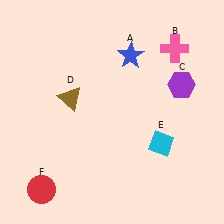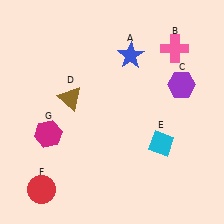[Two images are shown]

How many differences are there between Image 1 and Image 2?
There is 1 difference between the two images.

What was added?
A magenta hexagon (G) was added in Image 2.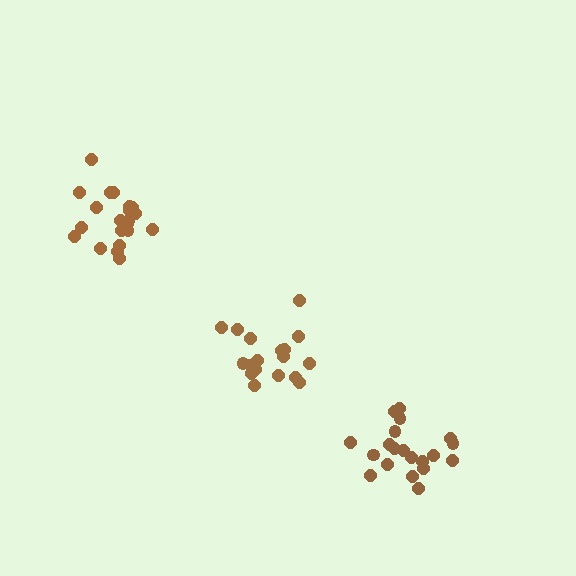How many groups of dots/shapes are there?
There are 3 groups.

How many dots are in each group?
Group 1: 21 dots, Group 2: 20 dots, Group 3: 18 dots (59 total).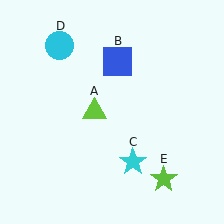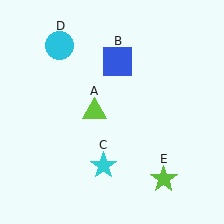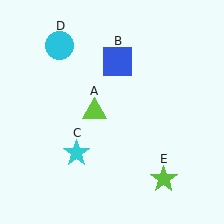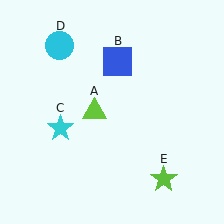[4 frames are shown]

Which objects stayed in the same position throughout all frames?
Lime triangle (object A) and blue square (object B) and cyan circle (object D) and lime star (object E) remained stationary.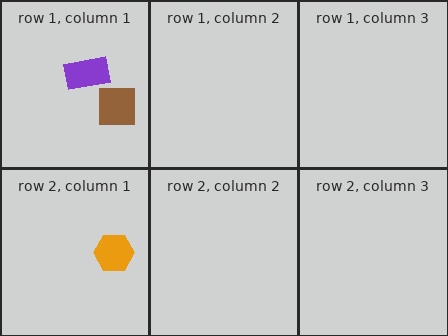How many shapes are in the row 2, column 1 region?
1.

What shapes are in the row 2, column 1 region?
The orange hexagon.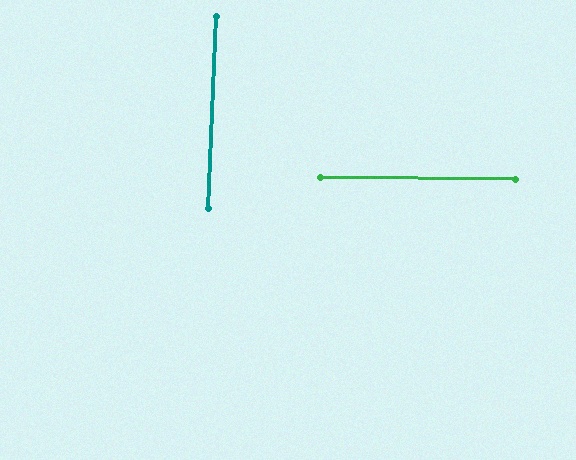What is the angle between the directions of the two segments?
Approximately 88 degrees.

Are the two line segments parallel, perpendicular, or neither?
Perpendicular — they meet at approximately 88°.